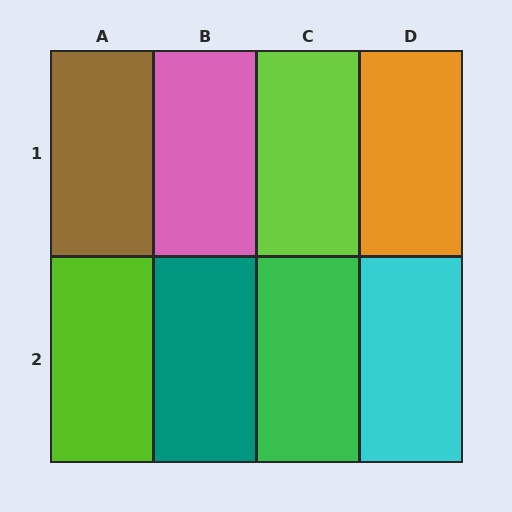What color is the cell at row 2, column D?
Cyan.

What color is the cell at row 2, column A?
Lime.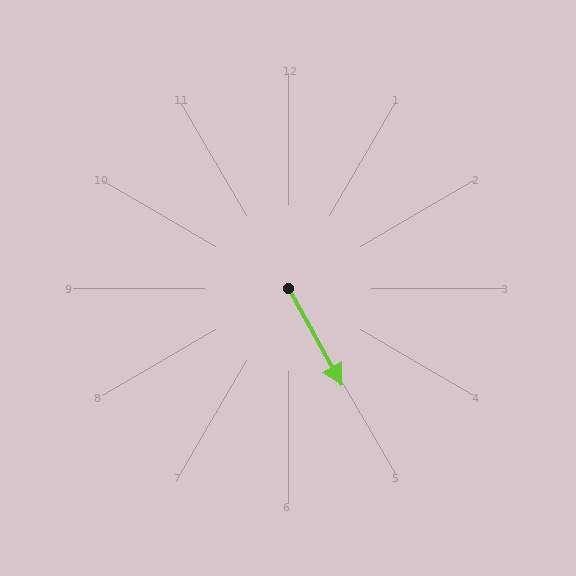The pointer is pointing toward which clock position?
Roughly 5 o'clock.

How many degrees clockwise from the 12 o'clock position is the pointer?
Approximately 151 degrees.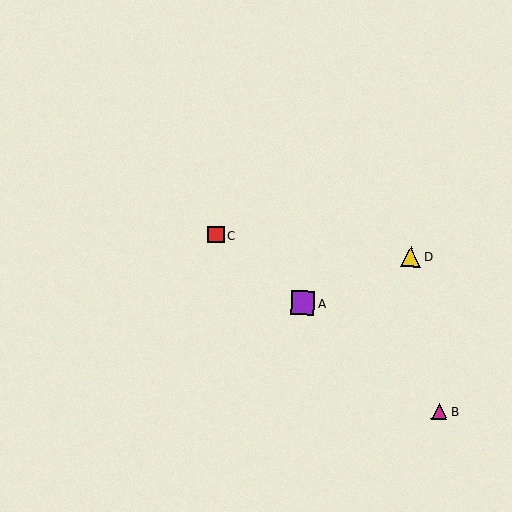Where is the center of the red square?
The center of the red square is at (216, 235).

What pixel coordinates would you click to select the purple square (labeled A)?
Click at (303, 303) to select the purple square A.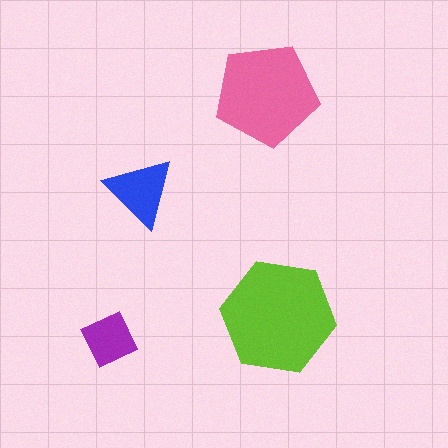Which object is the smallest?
The purple diamond.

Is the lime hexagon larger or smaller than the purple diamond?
Larger.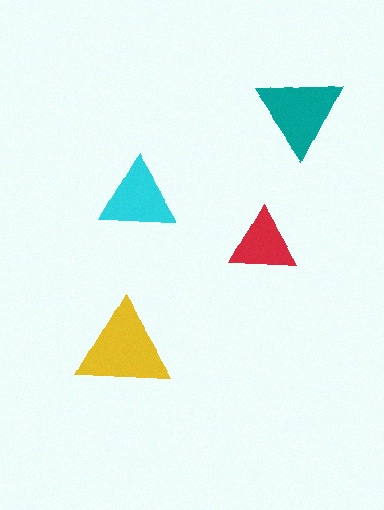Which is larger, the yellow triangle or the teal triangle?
The yellow one.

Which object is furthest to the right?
The teal triangle is rightmost.